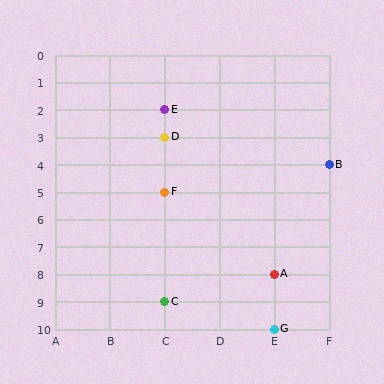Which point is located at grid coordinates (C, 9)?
Point C is at (C, 9).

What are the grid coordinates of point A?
Point A is at grid coordinates (E, 8).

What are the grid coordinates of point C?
Point C is at grid coordinates (C, 9).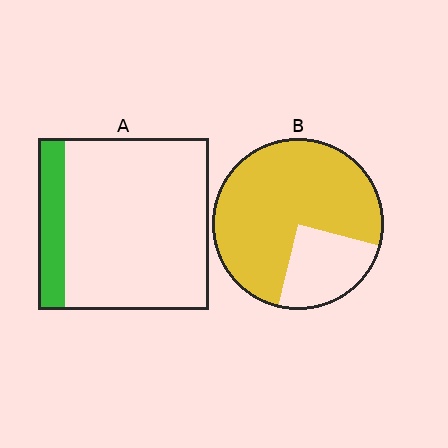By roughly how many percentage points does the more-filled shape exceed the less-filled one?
By roughly 60 percentage points (B over A).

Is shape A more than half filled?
No.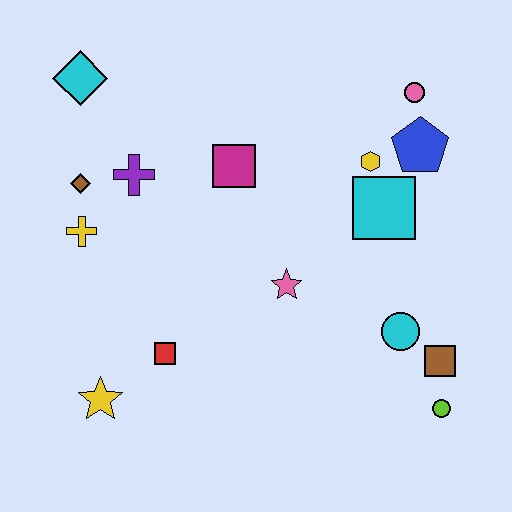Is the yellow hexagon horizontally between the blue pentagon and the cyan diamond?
Yes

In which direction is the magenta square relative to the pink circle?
The magenta square is to the left of the pink circle.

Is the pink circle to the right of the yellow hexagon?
Yes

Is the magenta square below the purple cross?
No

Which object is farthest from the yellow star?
The pink circle is farthest from the yellow star.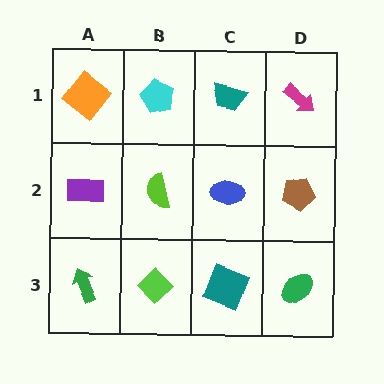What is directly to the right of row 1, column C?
A magenta arrow.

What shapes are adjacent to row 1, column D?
A brown pentagon (row 2, column D), a teal trapezoid (row 1, column C).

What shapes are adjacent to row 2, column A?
An orange diamond (row 1, column A), a green arrow (row 3, column A), a lime semicircle (row 2, column B).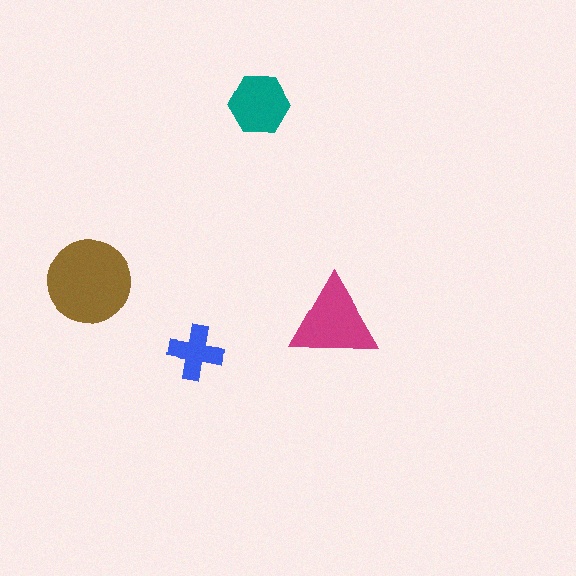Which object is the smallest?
The blue cross.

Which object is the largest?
The brown circle.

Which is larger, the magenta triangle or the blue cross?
The magenta triangle.